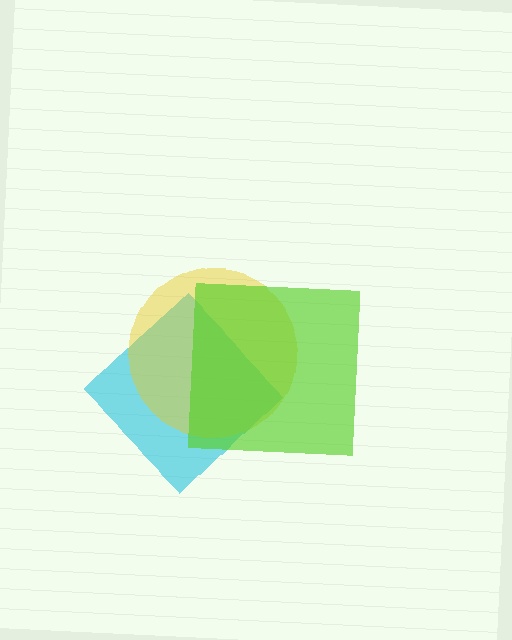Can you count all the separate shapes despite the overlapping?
Yes, there are 3 separate shapes.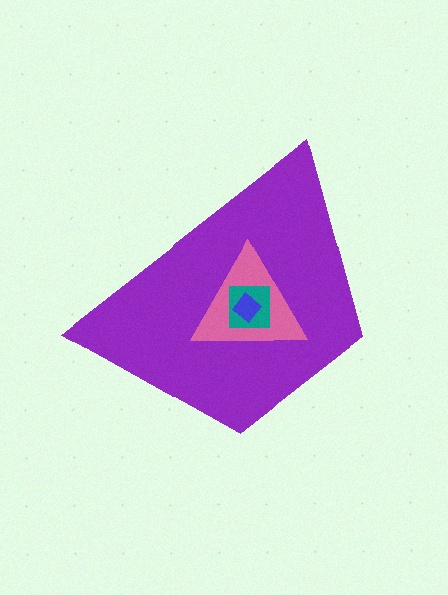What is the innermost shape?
The blue diamond.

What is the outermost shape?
The purple trapezoid.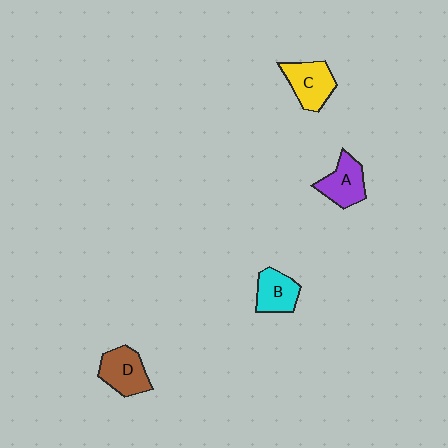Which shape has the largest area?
Shape C (yellow).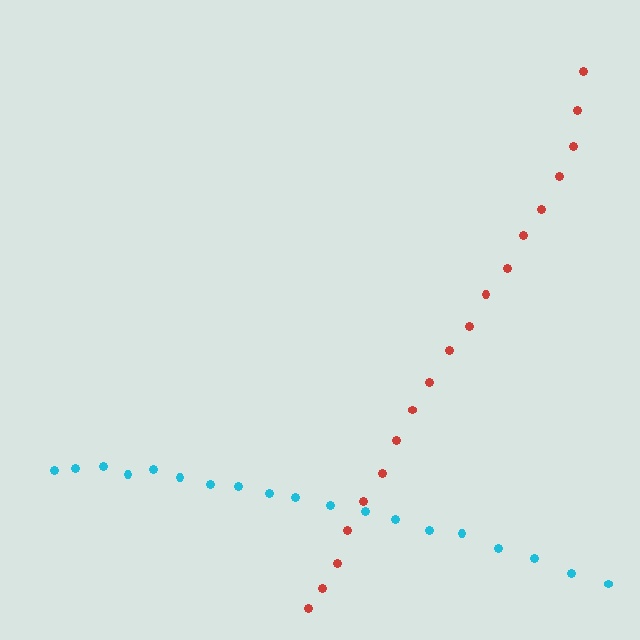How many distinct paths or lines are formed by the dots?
There are 2 distinct paths.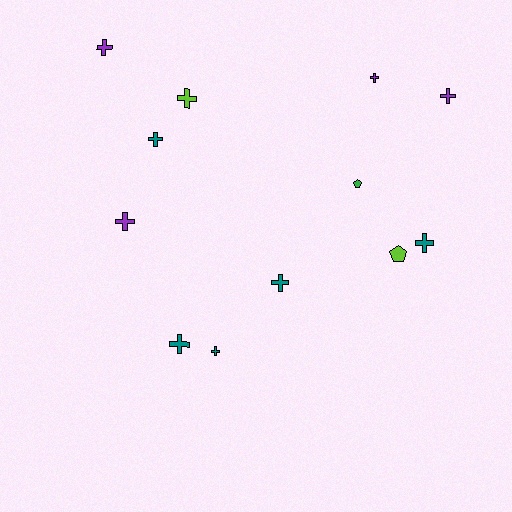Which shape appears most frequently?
Cross, with 10 objects.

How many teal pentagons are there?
There are no teal pentagons.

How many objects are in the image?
There are 12 objects.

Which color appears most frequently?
Teal, with 5 objects.